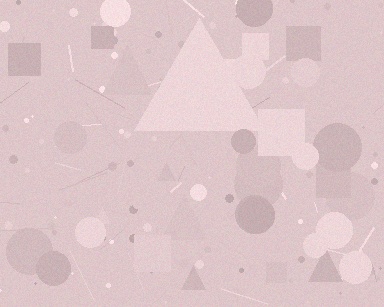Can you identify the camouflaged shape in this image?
The camouflaged shape is a triangle.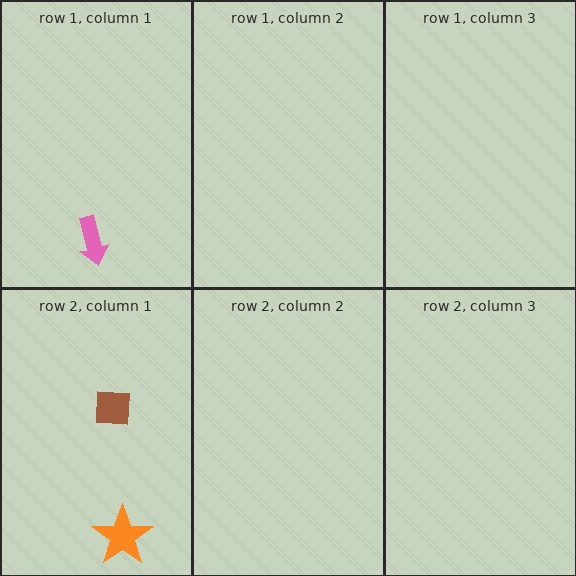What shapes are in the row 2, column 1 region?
The orange star, the brown square.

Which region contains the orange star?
The row 2, column 1 region.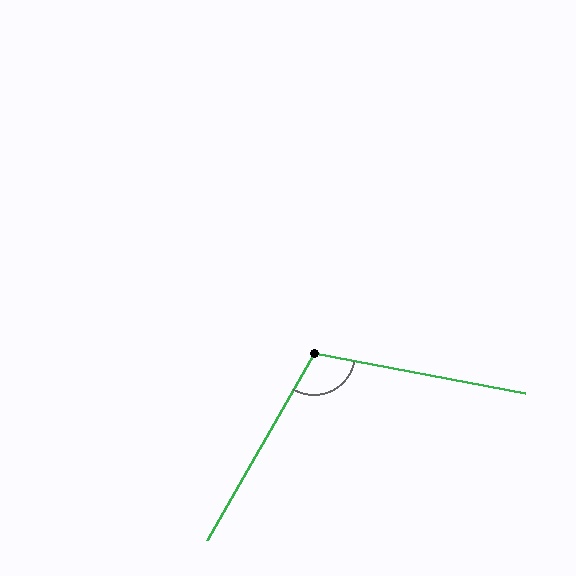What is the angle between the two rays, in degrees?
Approximately 109 degrees.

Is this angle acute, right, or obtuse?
It is obtuse.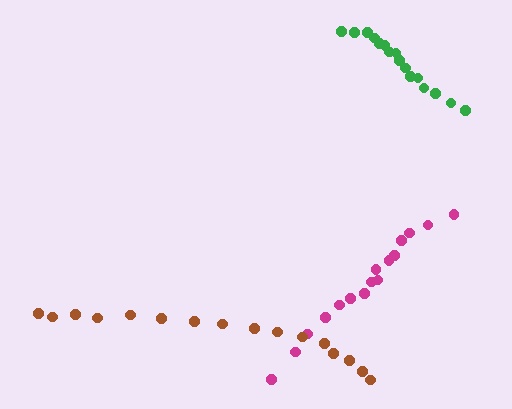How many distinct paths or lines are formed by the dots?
There are 3 distinct paths.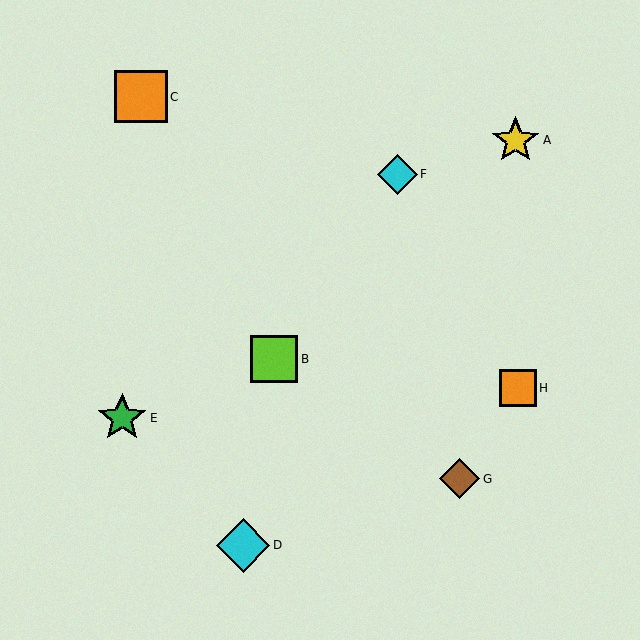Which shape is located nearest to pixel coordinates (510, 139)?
The yellow star (labeled A) at (516, 140) is nearest to that location.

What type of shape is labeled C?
Shape C is an orange square.